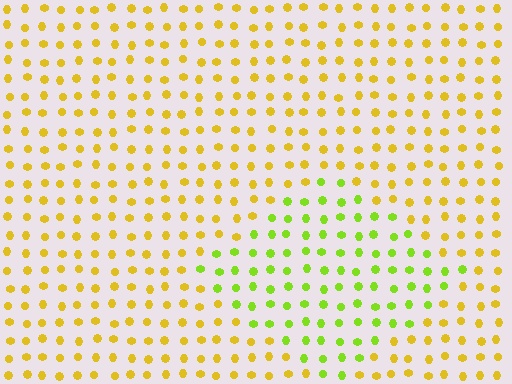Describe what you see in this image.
The image is filled with small yellow elements in a uniform arrangement. A diamond-shaped region is visible where the elements are tinted to a slightly different hue, forming a subtle color boundary.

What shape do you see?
I see a diamond.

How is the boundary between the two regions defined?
The boundary is defined purely by a slight shift in hue (about 40 degrees). Spacing, size, and orientation are identical on both sides.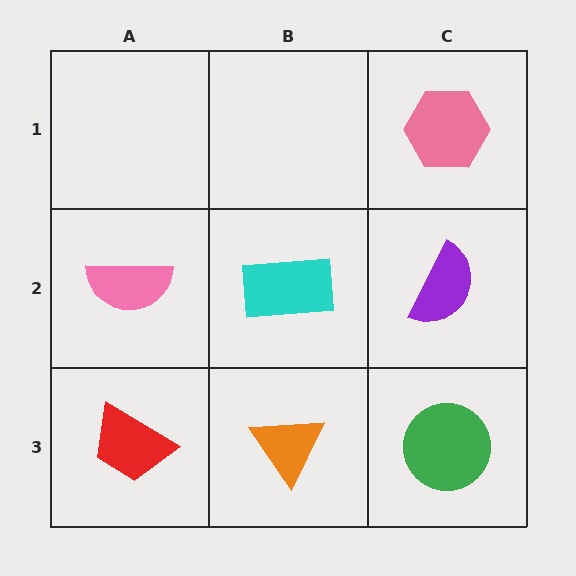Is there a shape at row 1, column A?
No, that cell is empty.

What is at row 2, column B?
A cyan rectangle.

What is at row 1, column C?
A pink hexagon.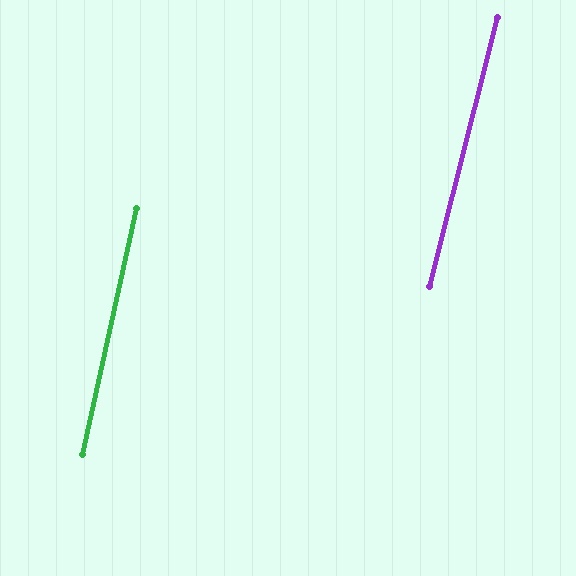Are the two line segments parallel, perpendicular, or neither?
Parallel — their directions differ by only 1.7°.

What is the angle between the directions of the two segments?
Approximately 2 degrees.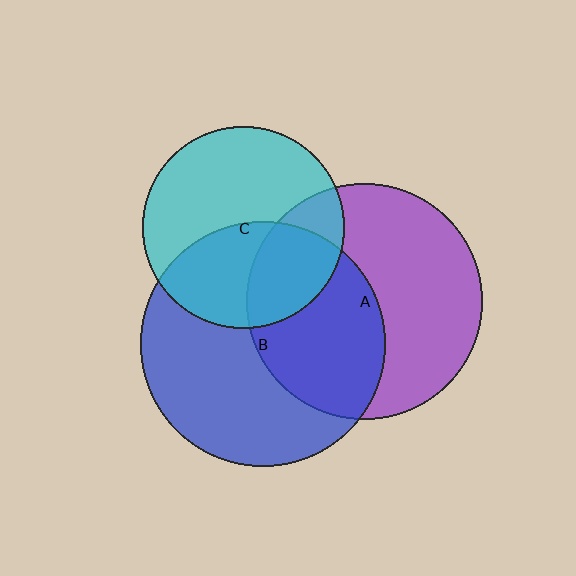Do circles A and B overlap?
Yes.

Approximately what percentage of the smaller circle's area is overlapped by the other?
Approximately 45%.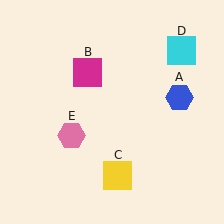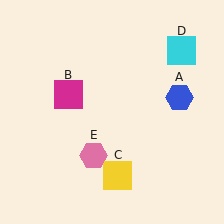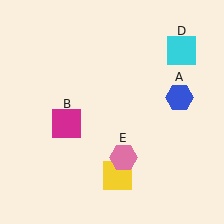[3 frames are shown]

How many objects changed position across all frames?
2 objects changed position: magenta square (object B), pink hexagon (object E).